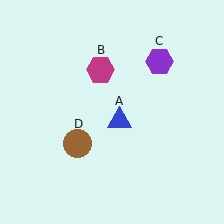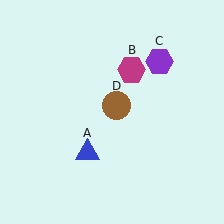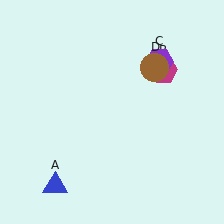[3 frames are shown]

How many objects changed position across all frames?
3 objects changed position: blue triangle (object A), magenta hexagon (object B), brown circle (object D).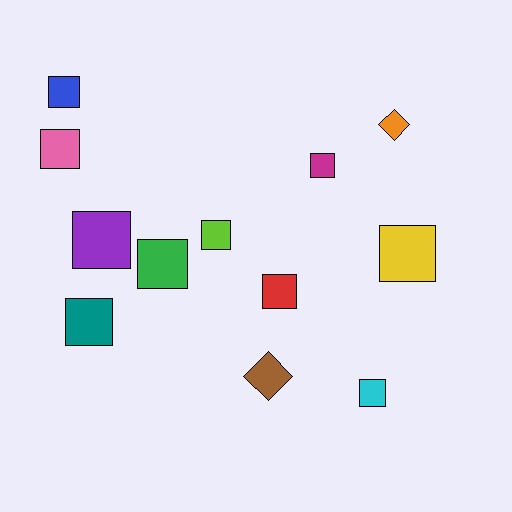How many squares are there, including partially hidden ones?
There are 10 squares.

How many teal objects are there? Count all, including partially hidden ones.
There is 1 teal object.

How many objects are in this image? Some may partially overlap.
There are 12 objects.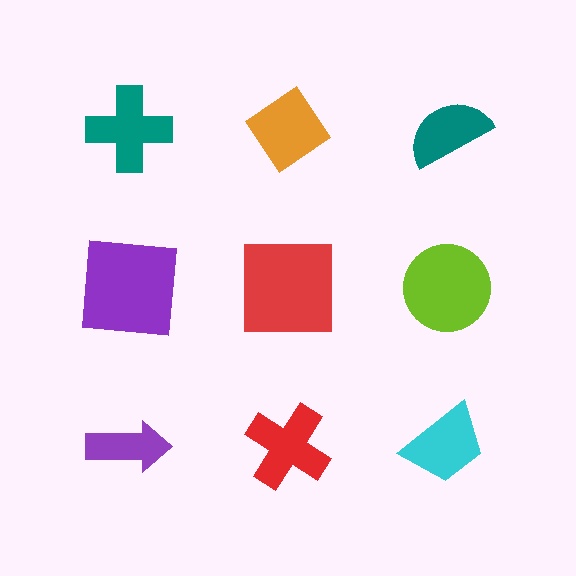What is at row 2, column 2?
A red square.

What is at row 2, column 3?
A lime circle.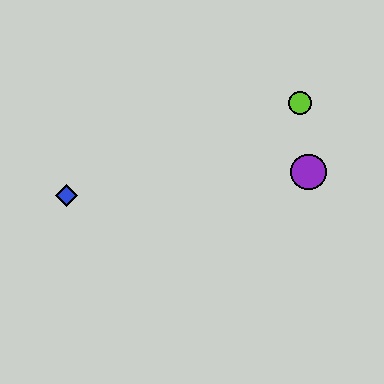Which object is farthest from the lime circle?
The blue diamond is farthest from the lime circle.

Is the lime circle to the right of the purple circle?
No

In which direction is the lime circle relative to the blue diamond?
The lime circle is to the right of the blue diamond.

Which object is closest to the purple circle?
The lime circle is closest to the purple circle.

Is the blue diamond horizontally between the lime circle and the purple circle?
No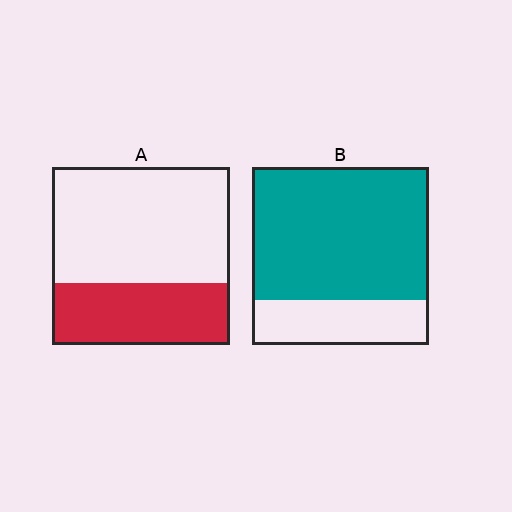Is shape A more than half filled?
No.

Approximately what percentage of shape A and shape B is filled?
A is approximately 35% and B is approximately 75%.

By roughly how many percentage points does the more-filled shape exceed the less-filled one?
By roughly 40 percentage points (B over A).